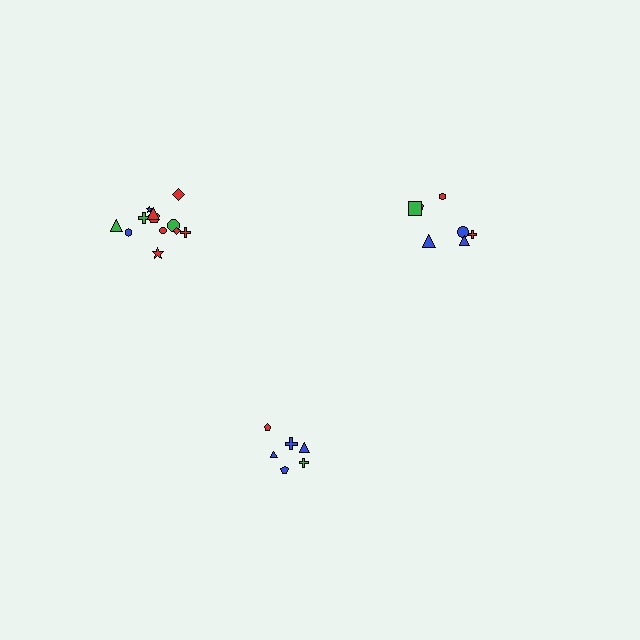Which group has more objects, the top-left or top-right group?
The top-left group.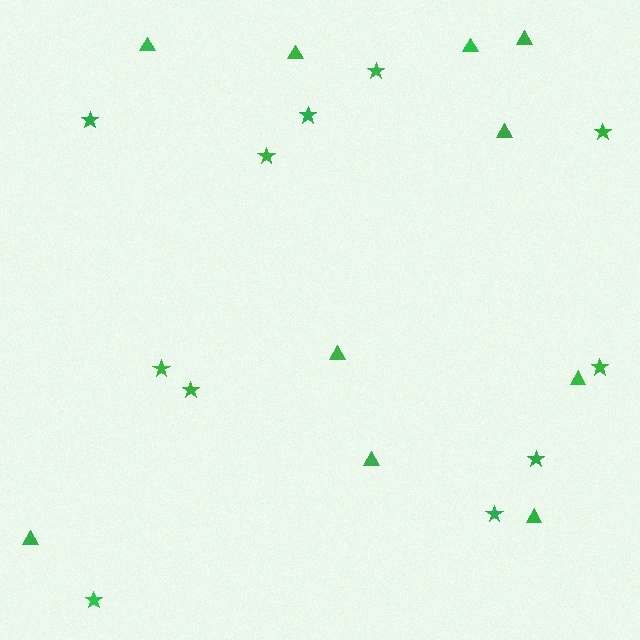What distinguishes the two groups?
There are 2 groups: one group of stars (11) and one group of triangles (10).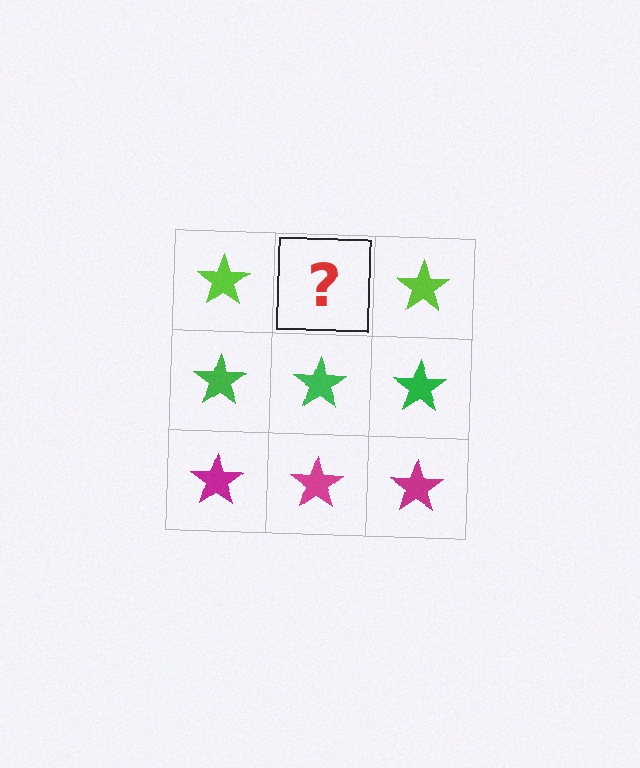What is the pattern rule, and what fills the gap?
The rule is that each row has a consistent color. The gap should be filled with a lime star.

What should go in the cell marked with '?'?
The missing cell should contain a lime star.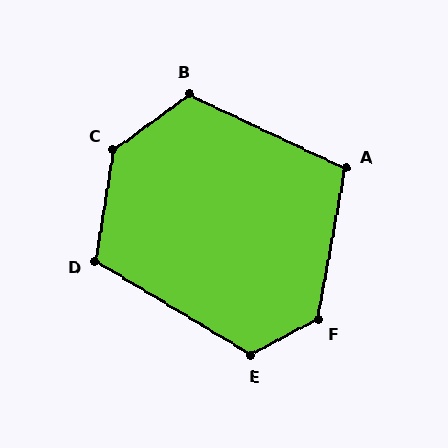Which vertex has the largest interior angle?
C, at approximately 134 degrees.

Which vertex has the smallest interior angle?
A, at approximately 105 degrees.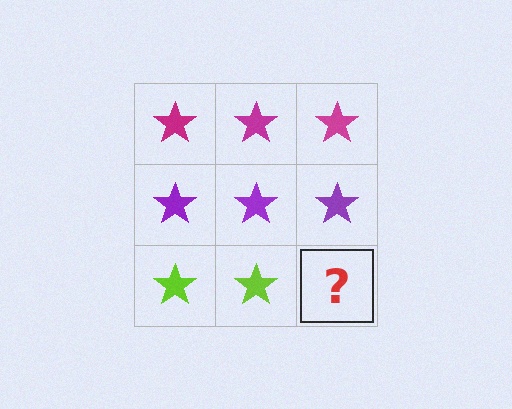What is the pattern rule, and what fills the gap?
The rule is that each row has a consistent color. The gap should be filled with a lime star.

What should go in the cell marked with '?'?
The missing cell should contain a lime star.